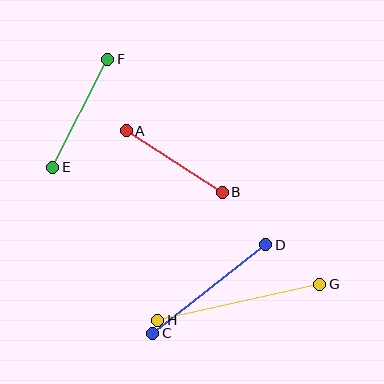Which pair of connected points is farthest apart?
Points G and H are farthest apart.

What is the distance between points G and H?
The distance is approximately 166 pixels.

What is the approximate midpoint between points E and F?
The midpoint is at approximately (80, 113) pixels.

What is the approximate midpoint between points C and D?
The midpoint is at approximately (209, 289) pixels.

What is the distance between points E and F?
The distance is approximately 121 pixels.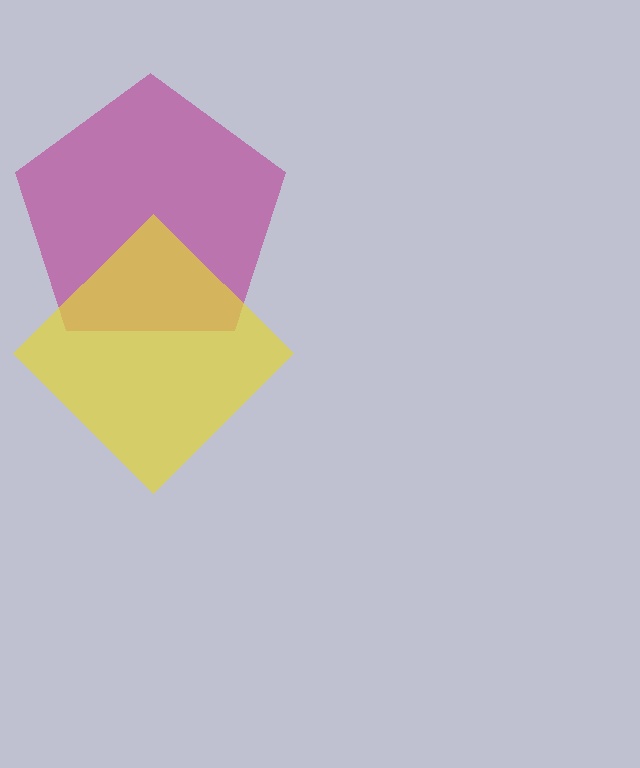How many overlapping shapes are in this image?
There are 2 overlapping shapes in the image.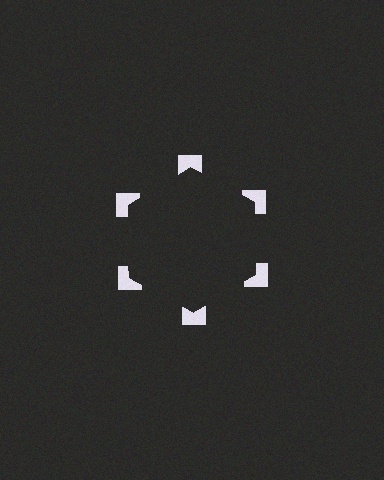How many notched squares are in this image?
There are 6 — one at each vertex of the illusory hexagon.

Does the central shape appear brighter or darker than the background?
It typically appears slightly darker than the background, even though no actual brightness change is drawn.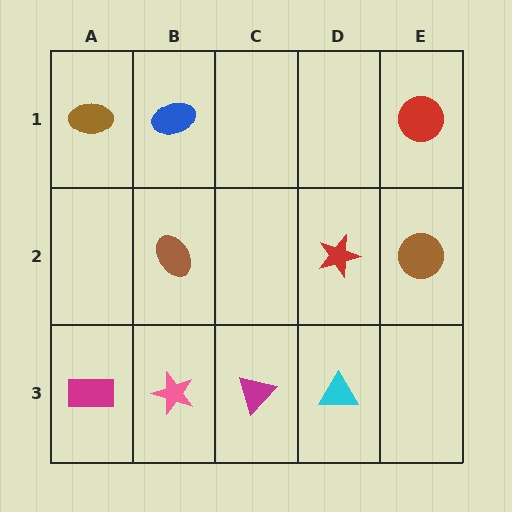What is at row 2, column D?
A red star.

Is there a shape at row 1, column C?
No, that cell is empty.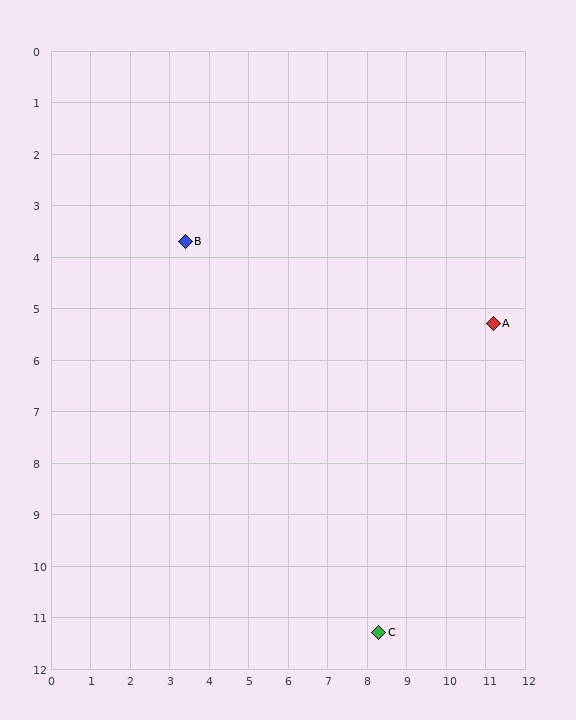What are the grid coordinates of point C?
Point C is at approximately (8.3, 11.3).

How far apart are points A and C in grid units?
Points A and C are about 6.7 grid units apart.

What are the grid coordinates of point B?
Point B is at approximately (3.4, 3.7).